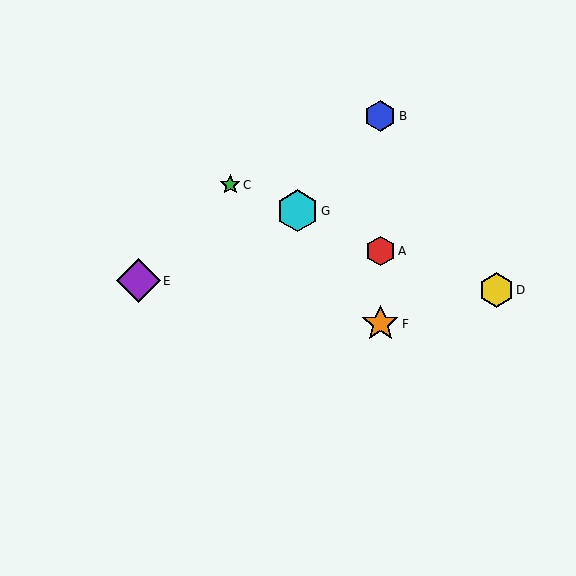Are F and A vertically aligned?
Yes, both are at x≈380.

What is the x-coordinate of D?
Object D is at x≈496.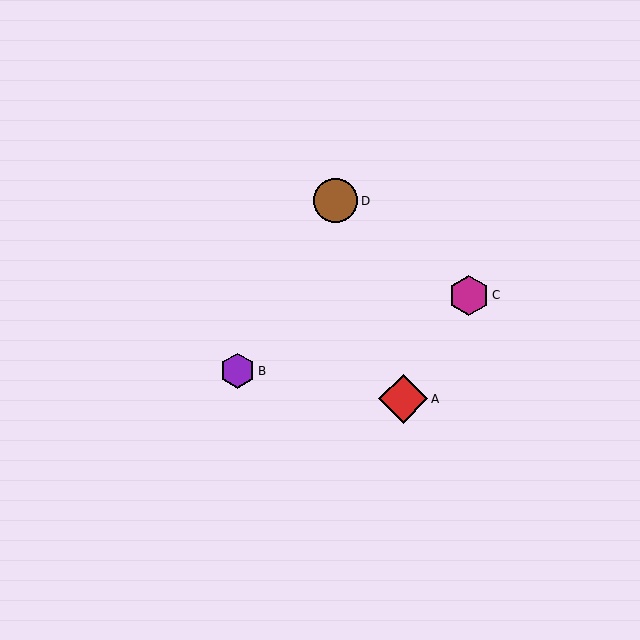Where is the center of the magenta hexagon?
The center of the magenta hexagon is at (469, 295).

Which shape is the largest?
The red diamond (labeled A) is the largest.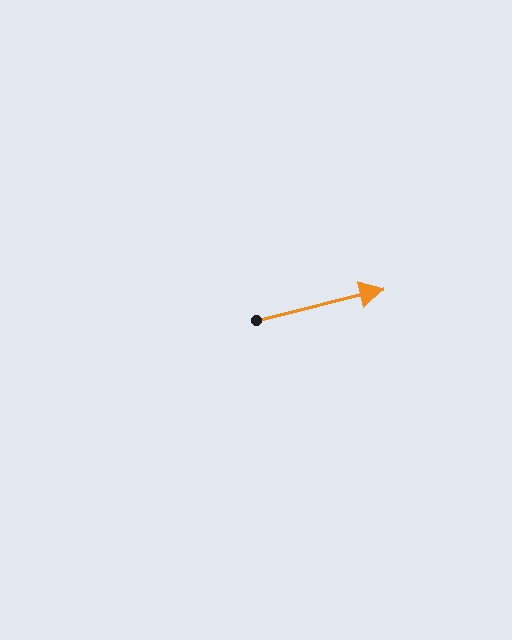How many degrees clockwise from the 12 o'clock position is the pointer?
Approximately 76 degrees.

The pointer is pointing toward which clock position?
Roughly 3 o'clock.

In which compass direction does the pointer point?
East.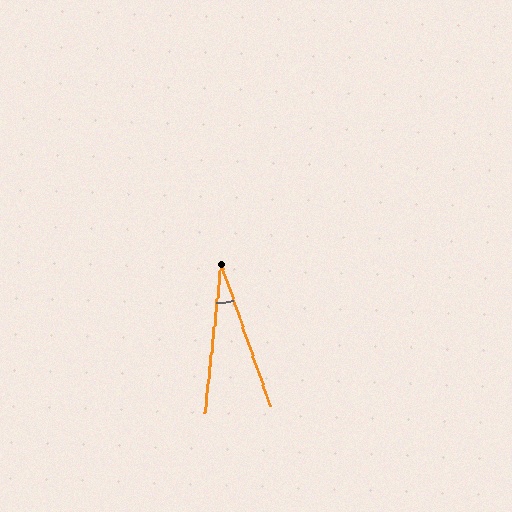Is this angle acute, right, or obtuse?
It is acute.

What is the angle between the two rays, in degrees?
Approximately 25 degrees.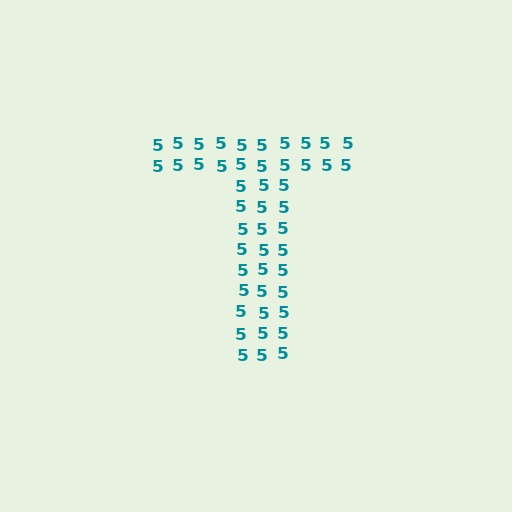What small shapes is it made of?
It is made of small digit 5's.